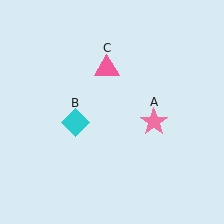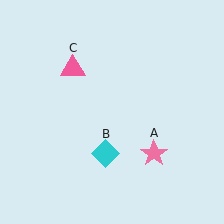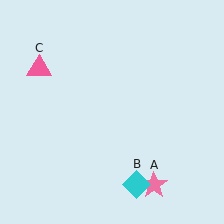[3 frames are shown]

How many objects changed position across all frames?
3 objects changed position: pink star (object A), cyan diamond (object B), pink triangle (object C).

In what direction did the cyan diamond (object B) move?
The cyan diamond (object B) moved down and to the right.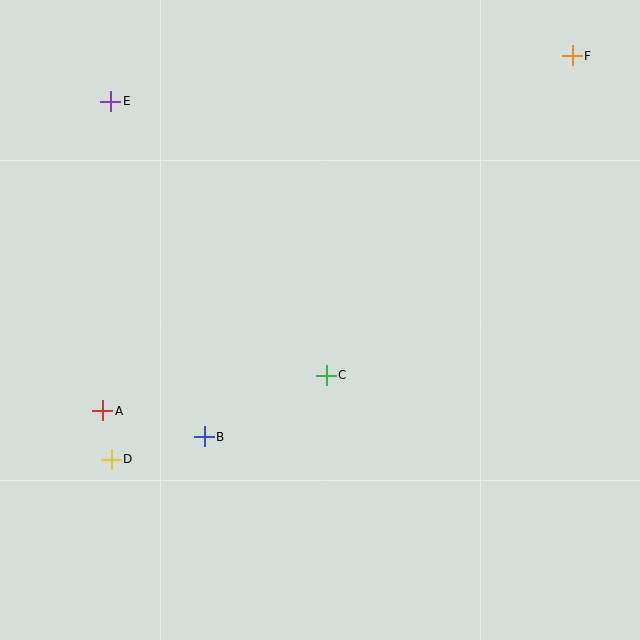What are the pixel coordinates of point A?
Point A is at (103, 411).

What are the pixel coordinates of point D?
Point D is at (111, 459).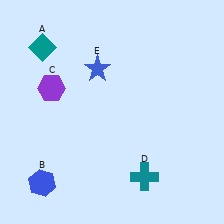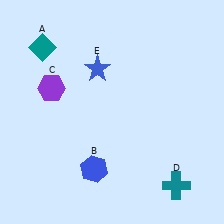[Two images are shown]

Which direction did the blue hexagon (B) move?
The blue hexagon (B) moved right.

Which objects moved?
The objects that moved are: the blue hexagon (B), the teal cross (D).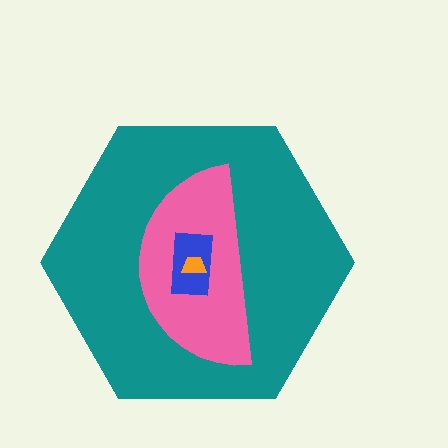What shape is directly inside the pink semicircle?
The blue rectangle.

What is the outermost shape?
The teal hexagon.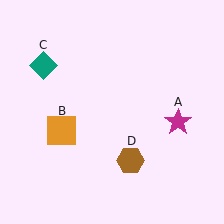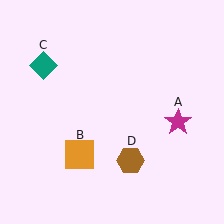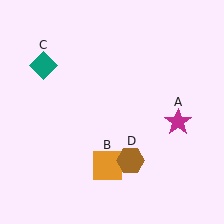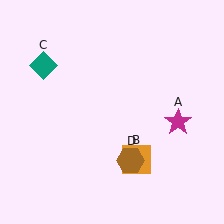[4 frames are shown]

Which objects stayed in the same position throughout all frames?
Magenta star (object A) and teal diamond (object C) and brown hexagon (object D) remained stationary.